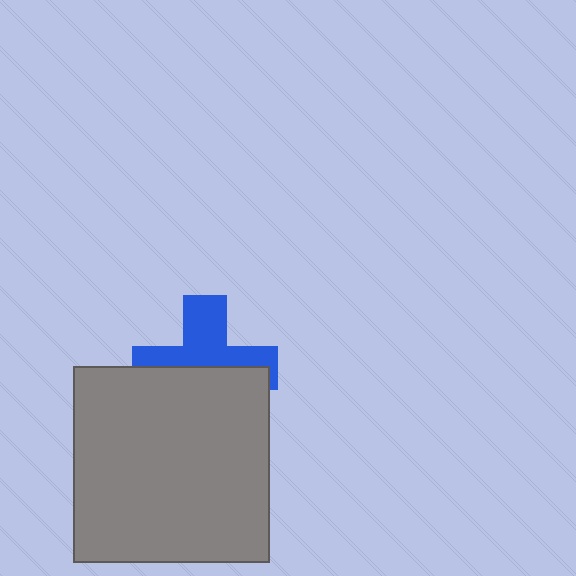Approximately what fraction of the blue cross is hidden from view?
Roughly 51% of the blue cross is hidden behind the gray square.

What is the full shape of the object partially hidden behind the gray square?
The partially hidden object is a blue cross.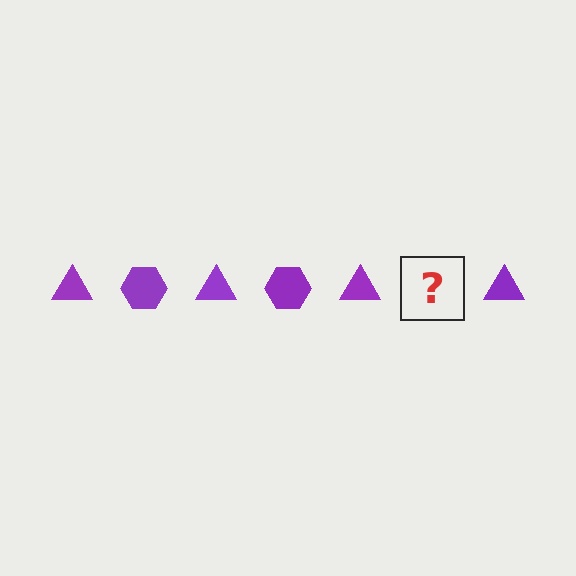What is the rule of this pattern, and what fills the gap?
The rule is that the pattern cycles through triangle, hexagon shapes in purple. The gap should be filled with a purple hexagon.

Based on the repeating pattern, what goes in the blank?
The blank should be a purple hexagon.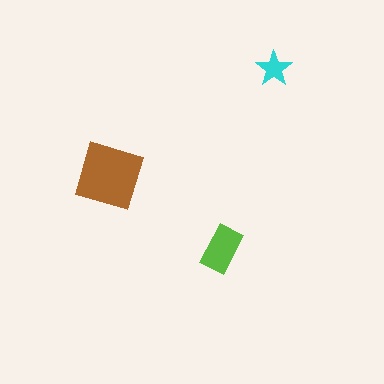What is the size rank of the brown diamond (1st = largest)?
1st.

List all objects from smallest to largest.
The cyan star, the lime rectangle, the brown diamond.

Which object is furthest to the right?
The cyan star is rightmost.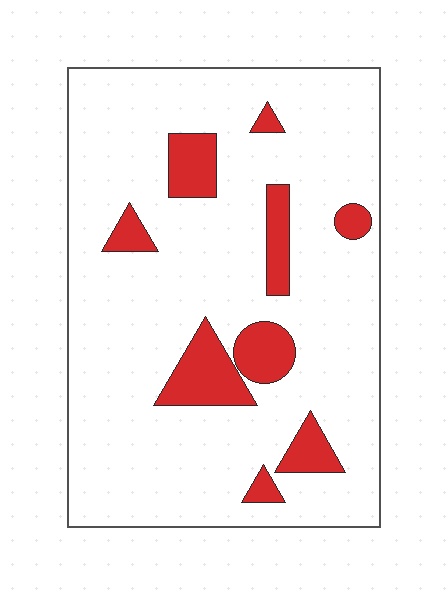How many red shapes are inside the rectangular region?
9.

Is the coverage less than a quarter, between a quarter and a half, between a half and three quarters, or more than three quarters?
Less than a quarter.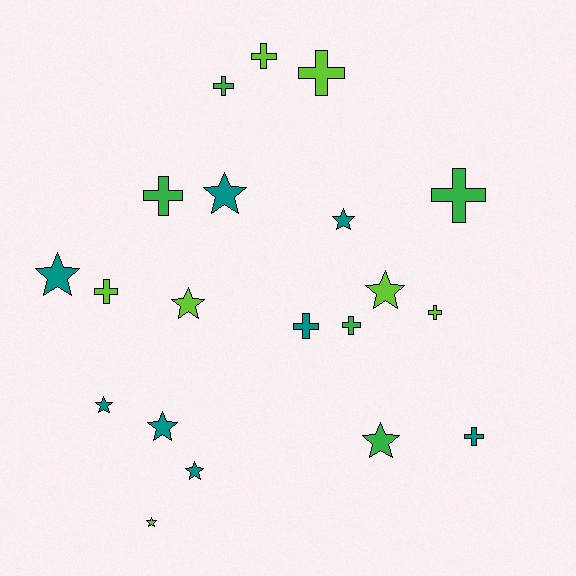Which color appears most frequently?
Teal, with 8 objects.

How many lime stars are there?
There are 3 lime stars.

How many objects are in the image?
There are 20 objects.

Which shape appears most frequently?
Star, with 10 objects.